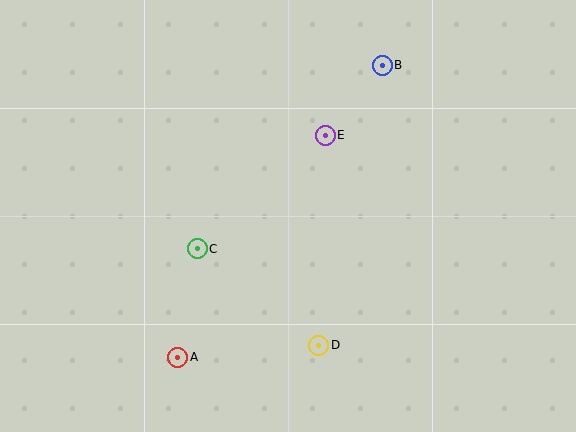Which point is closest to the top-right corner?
Point B is closest to the top-right corner.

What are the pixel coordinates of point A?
Point A is at (178, 357).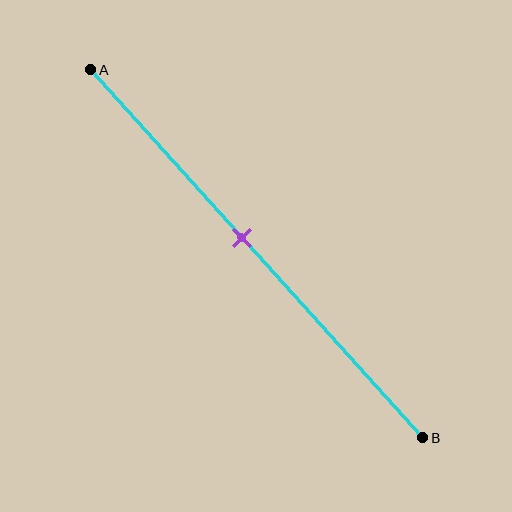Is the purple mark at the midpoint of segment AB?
No, the mark is at about 45% from A, not at the 50% midpoint.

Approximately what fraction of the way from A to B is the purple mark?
The purple mark is approximately 45% of the way from A to B.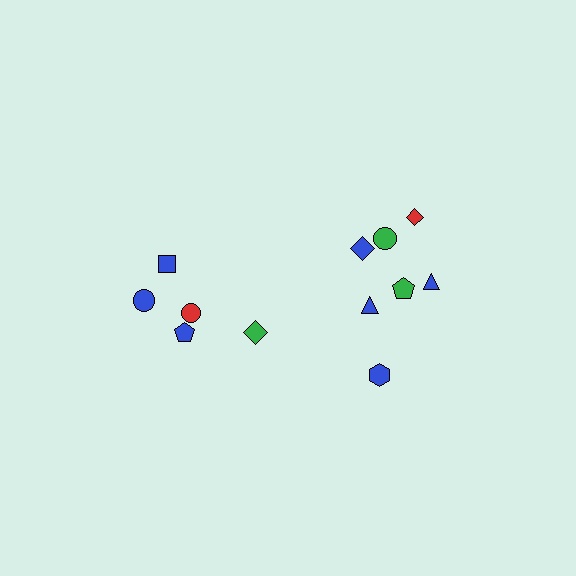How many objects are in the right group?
There are 7 objects.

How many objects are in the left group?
There are 5 objects.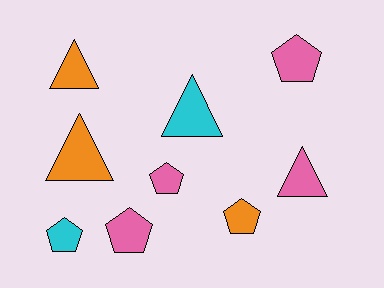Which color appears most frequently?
Pink, with 4 objects.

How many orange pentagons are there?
There is 1 orange pentagon.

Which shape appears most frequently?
Pentagon, with 5 objects.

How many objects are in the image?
There are 9 objects.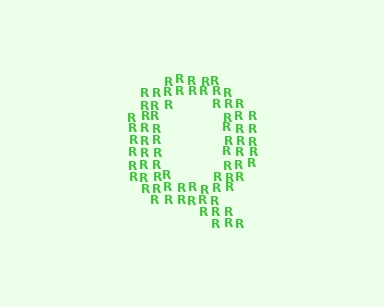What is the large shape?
The large shape is the letter Q.